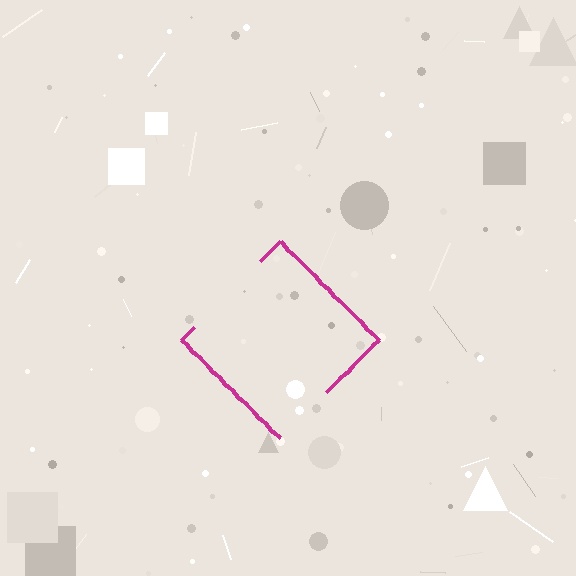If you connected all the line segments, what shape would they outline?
They would outline a diamond.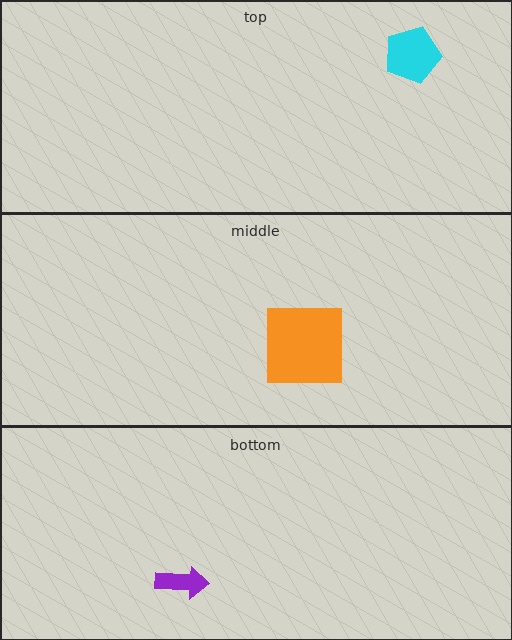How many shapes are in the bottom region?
1.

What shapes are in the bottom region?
The purple arrow.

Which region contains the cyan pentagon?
The top region.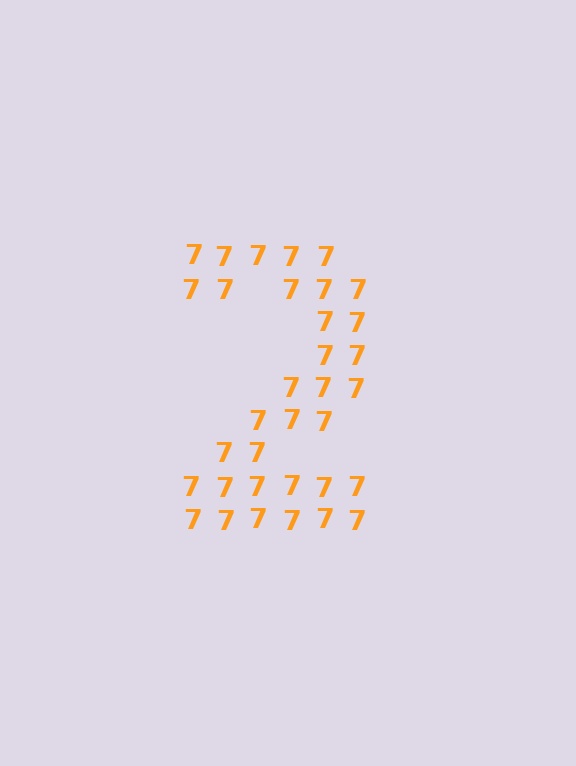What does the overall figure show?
The overall figure shows the digit 2.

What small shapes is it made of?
It is made of small digit 7's.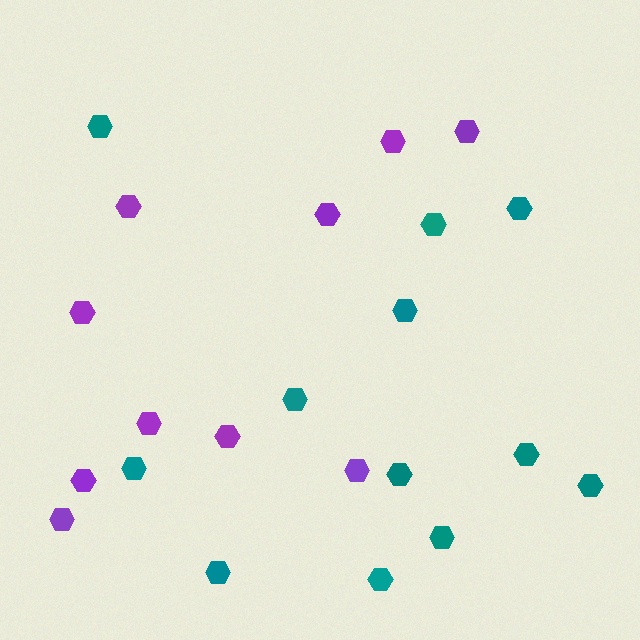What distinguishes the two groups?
There are 2 groups: one group of teal hexagons (12) and one group of purple hexagons (10).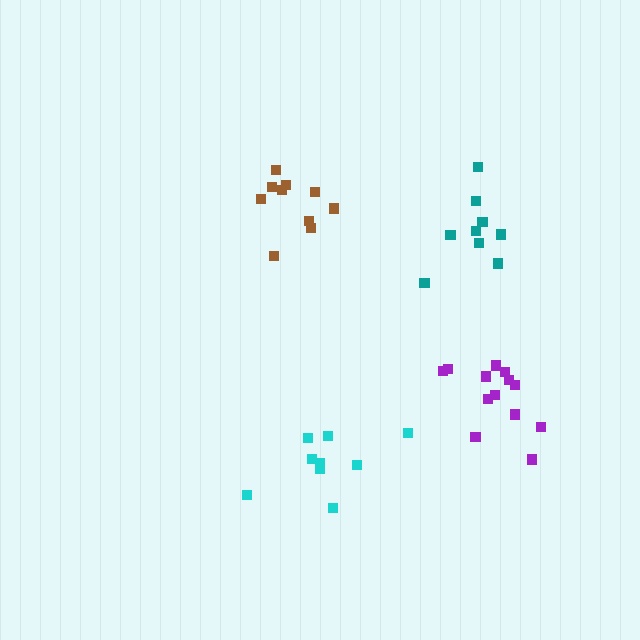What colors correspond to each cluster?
The clusters are colored: cyan, teal, purple, brown.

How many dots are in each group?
Group 1: 9 dots, Group 2: 9 dots, Group 3: 13 dots, Group 4: 10 dots (41 total).